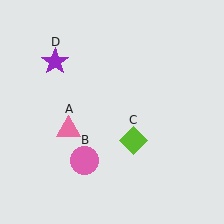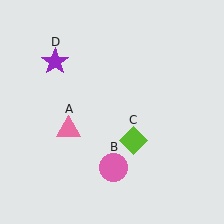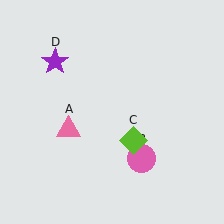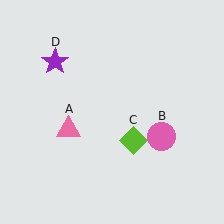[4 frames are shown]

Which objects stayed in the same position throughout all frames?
Pink triangle (object A) and lime diamond (object C) and purple star (object D) remained stationary.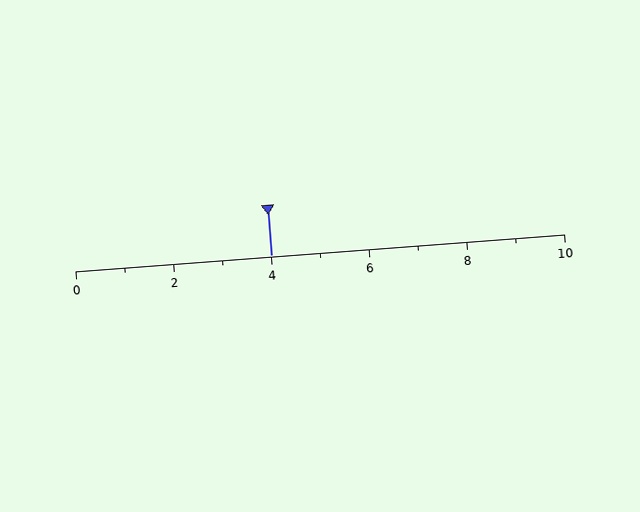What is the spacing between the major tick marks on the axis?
The major ticks are spaced 2 apart.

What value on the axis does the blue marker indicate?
The marker indicates approximately 4.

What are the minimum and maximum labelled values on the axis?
The axis runs from 0 to 10.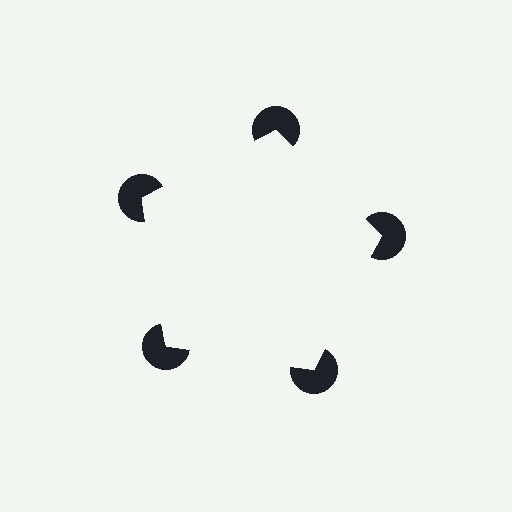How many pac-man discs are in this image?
There are 5 — one at each vertex of the illusory pentagon.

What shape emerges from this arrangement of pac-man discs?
An illusory pentagon — its edges are inferred from the aligned wedge cuts in the pac-man discs, not physically drawn.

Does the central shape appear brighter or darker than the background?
It typically appears slightly brighter than the background, even though no actual brightness change is drawn.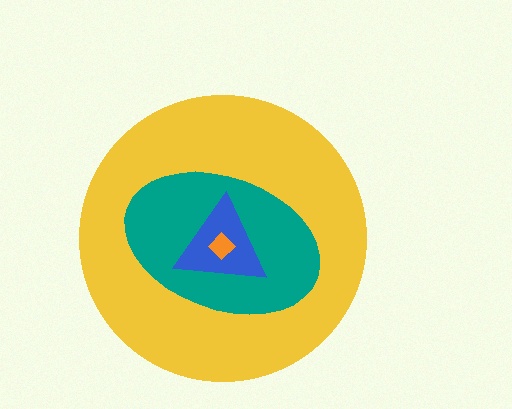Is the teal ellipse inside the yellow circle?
Yes.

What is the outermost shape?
The yellow circle.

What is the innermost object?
The orange diamond.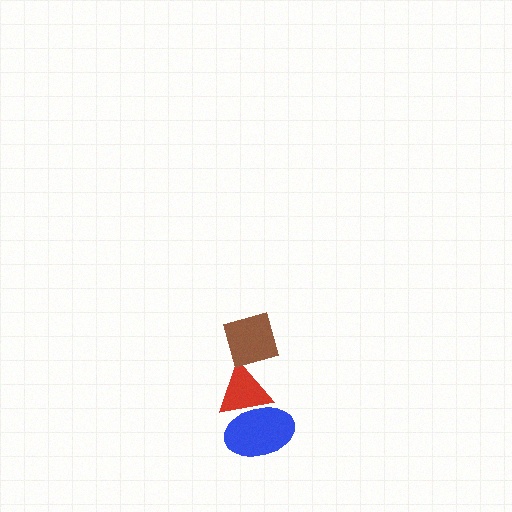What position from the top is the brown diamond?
The brown diamond is 1st from the top.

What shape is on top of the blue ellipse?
The red triangle is on top of the blue ellipse.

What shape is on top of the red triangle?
The brown diamond is on top of the red triangle.